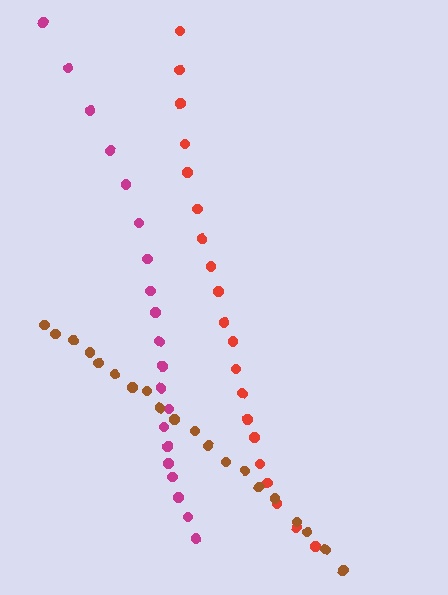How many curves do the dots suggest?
There are 3 distinct paths.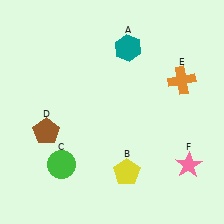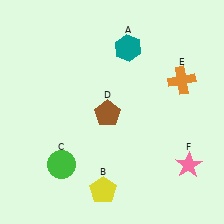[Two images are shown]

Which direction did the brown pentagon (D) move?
The brown pentagon (D) moved right.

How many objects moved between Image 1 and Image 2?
2 objects moved between the two images.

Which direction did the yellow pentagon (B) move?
The yellow pentagon (B) moved left.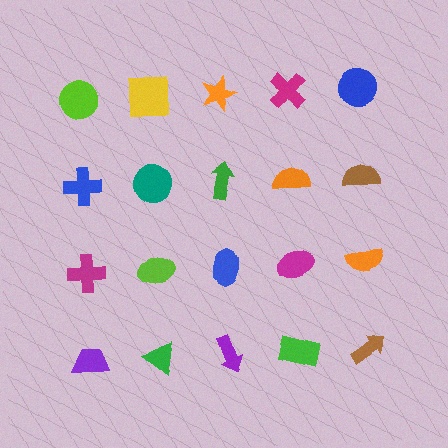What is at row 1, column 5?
A blue circle.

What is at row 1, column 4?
A magenta cross.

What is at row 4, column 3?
A purple arrow.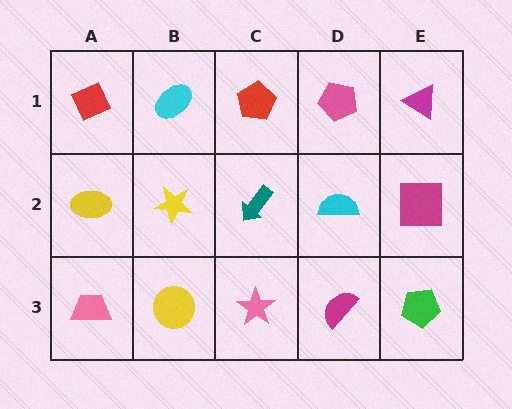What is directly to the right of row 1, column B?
A red pentagon.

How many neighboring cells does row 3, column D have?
3.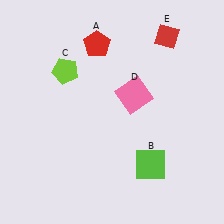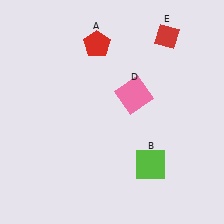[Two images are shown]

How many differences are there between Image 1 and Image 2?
There is 1 difference between the two images.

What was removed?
The lime pentagon (C) was removed in Image 2.